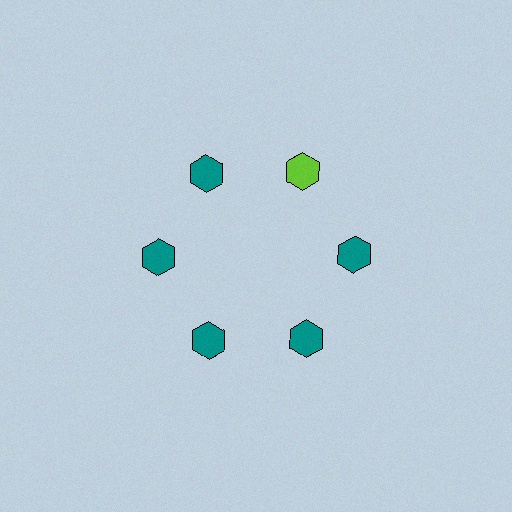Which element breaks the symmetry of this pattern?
The lime hexagon at roughly the 1 o'clock position breaks the symmetry. All other shapes are teal hexagons.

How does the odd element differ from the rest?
It has a different color: lime instead of teal.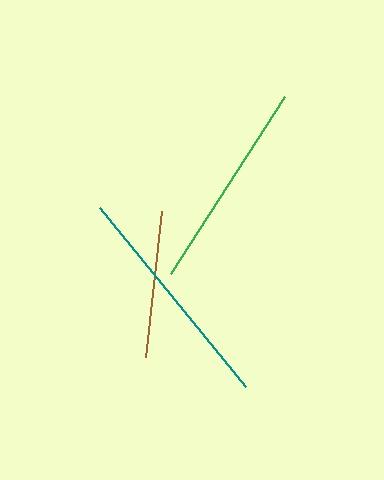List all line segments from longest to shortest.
From longest to shortest: teal, green, brown.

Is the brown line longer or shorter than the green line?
The green line is longer than the brown line.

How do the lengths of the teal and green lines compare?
The teal and green lines are approximately the same length.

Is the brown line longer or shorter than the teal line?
The teal line is longer than the brown line.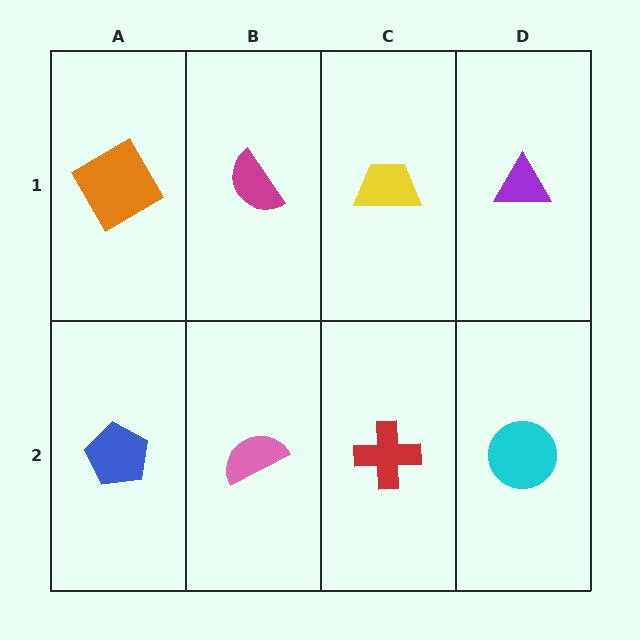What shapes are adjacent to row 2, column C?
A yellow trapezoid (row 1, column C), a pink semicircle (row 2, column B), a cyan circle (row 2, column D).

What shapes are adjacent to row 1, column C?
A red cross (row 2, column C), a magenta semicircle (row 1, column B), a purple triangle (row 1, column D).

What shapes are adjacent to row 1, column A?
A blue pentagon (row 2, column A), a magenta semicircle (row 1, column B).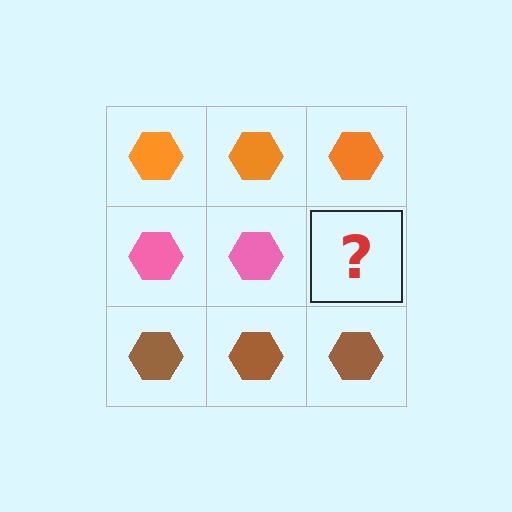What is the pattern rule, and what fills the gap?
The rule is that each row has a consistent color. The gap should be filled with a pink hexagon.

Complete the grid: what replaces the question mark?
The question mark should be replaced with a pink hexagon.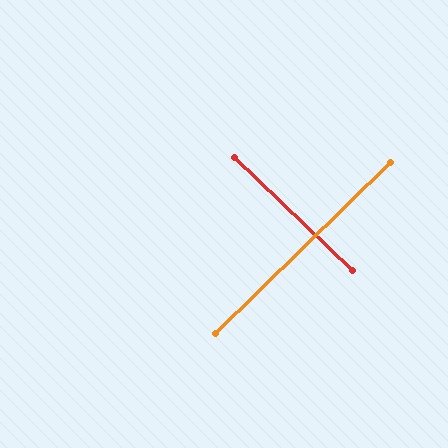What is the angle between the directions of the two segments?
Approximately 88 degrees.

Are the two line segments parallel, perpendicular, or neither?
Perpendicular — they meet at approximately 88°.